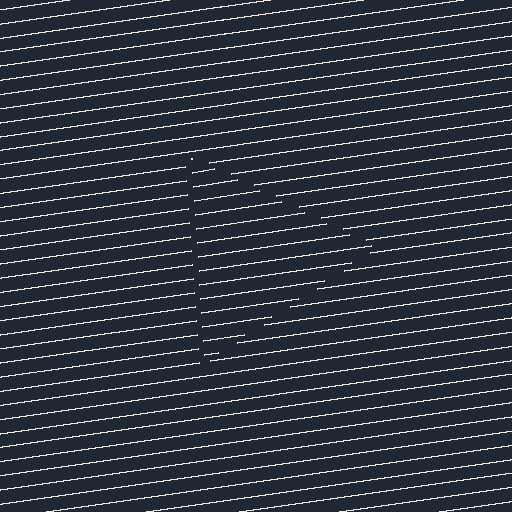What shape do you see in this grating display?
An illusory triangle. The interior of the shape contains the same grating, shifted by half a period — the contour is defined by the phase discontinuity where line-ends from the inner and outer gratings abut.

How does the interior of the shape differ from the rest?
The interior of the shape contains the same grating, shifted by half a period — the contour is defined by the phase discontinuity where line-ends from the inner and outer gratings abut.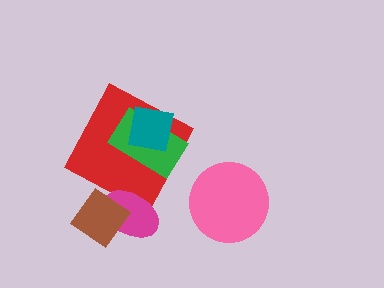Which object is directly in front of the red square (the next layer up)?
The green rectangle is directly in front of the red square.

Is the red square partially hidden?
Yes, it is partially covered by another shape.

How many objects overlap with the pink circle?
0 objects overlap with the pink circle.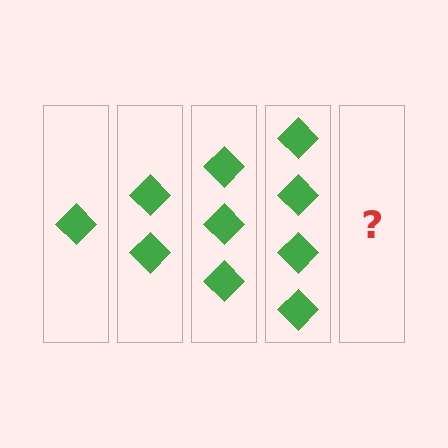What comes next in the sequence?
The next element should be 5 diamonds.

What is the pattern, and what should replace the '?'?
The pattern is that each step adds one more diamond. The '?' should be 5 diamonds.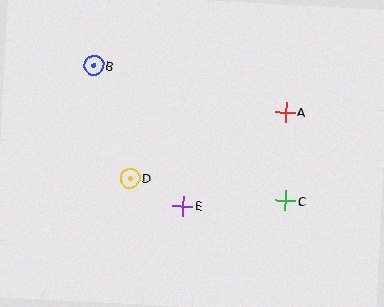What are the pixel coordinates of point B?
Point B is at (94, 66).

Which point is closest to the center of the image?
Point E at (183, 206) is closest to the center.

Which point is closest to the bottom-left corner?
Point D is closest to the bottom-left corner.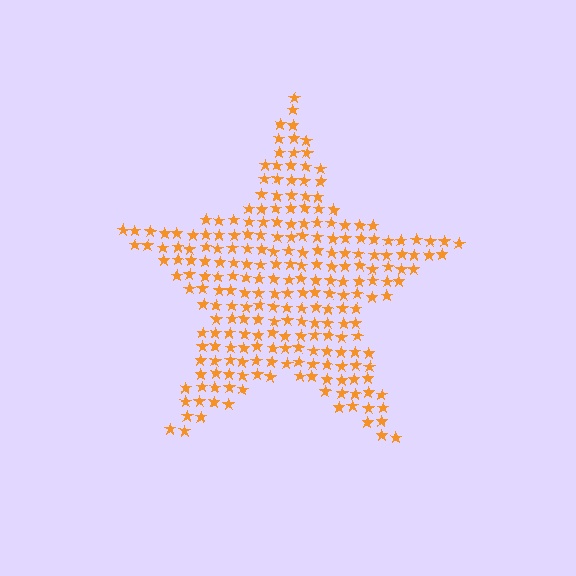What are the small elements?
The small elements are stars.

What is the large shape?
The large shape is a star.